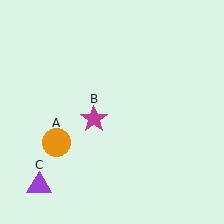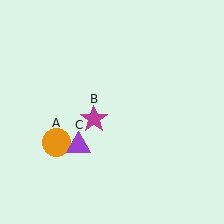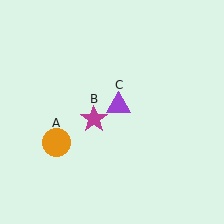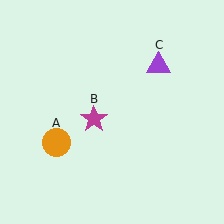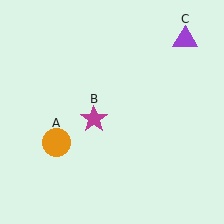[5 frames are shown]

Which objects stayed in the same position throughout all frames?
Orange circle (object A) and magenta star (object B) remained stationary.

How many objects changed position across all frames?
1 object changed position: purple triangle (object C).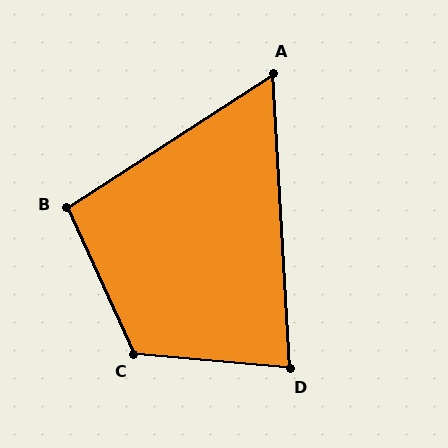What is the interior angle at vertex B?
Approximately 98 degrees (obtuse).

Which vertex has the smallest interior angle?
A, at approximately 60 degrees.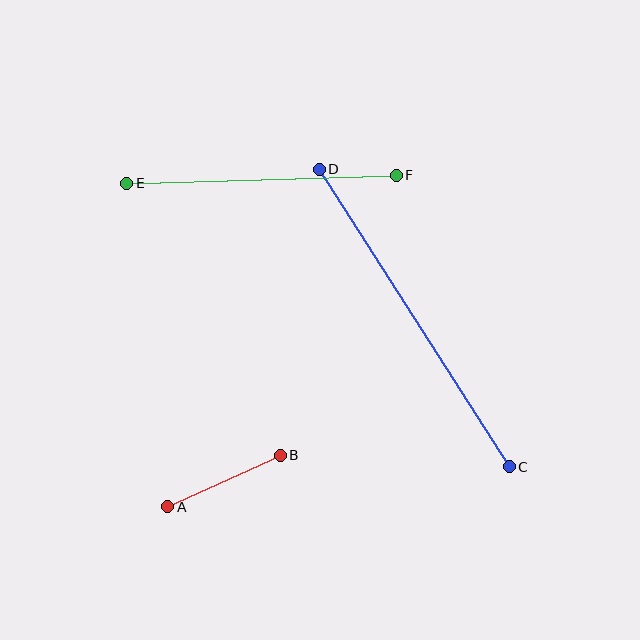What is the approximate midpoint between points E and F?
The midpoint is at approximately (261, 179) pixels.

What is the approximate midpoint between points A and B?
The midpoint is at approximately (224, 481) pixels.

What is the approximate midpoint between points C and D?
The midpoint is at approximately (414, 318) pixels.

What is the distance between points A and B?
The distance is approximately 124 pixels.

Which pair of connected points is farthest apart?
Points C and D are farthest apart.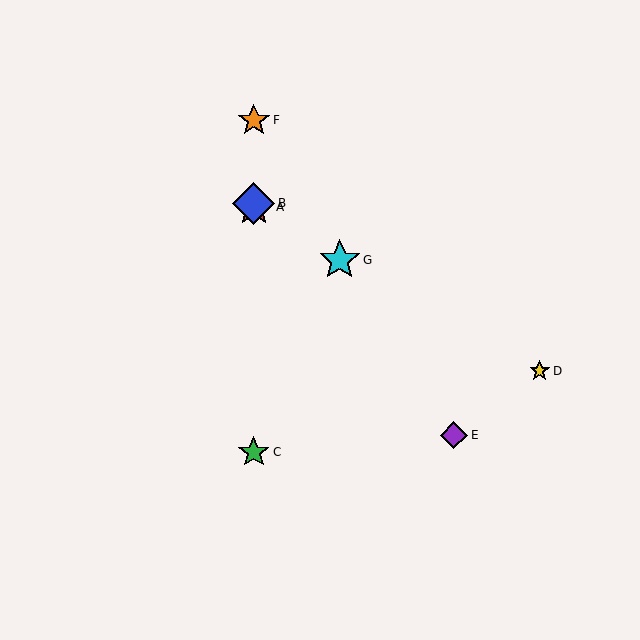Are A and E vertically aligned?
No, A is at x≈254 and E is at x≈454.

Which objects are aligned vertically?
Objects A, B, C, F are aligned vertically.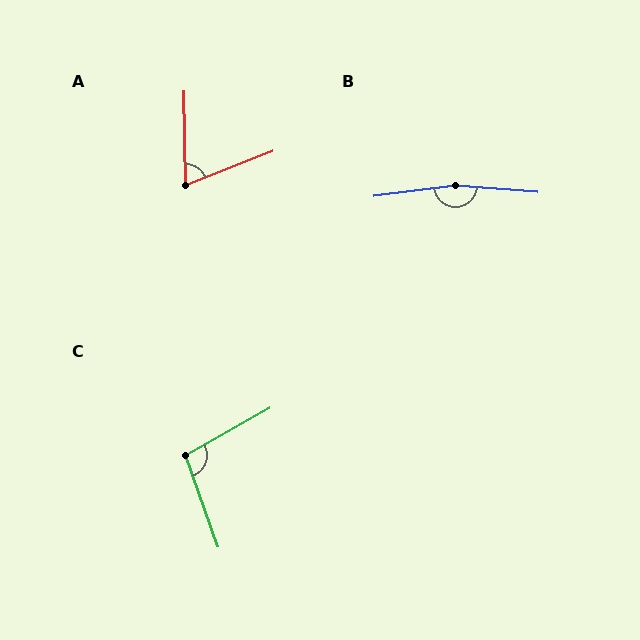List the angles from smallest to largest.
A (70°), C (100°), B (168°).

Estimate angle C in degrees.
Approximately 100 degrees.